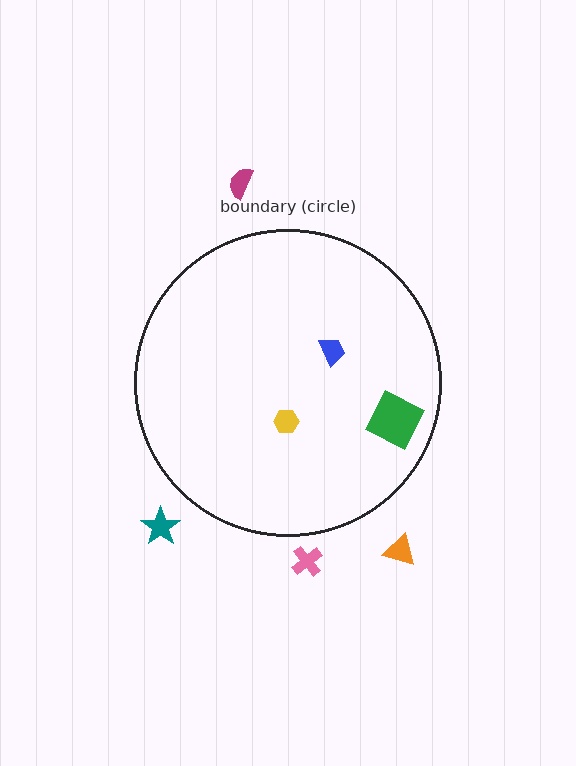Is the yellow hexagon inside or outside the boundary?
Inside.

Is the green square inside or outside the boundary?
Inside.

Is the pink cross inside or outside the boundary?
Outside.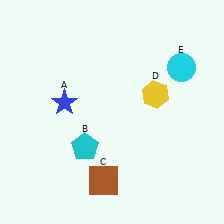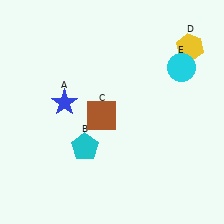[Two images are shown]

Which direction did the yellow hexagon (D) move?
The yellow hexagon (D) moved up.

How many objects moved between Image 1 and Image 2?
2 objects moved between the two images.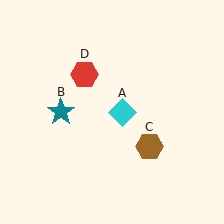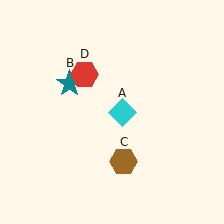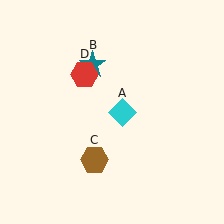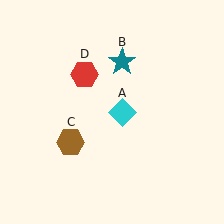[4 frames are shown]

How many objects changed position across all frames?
2 objects changed position: teal star (object B), brown hexagon (object C).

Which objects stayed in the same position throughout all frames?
Cyan diamond (object A) and red hexagon (object D) remained stationary.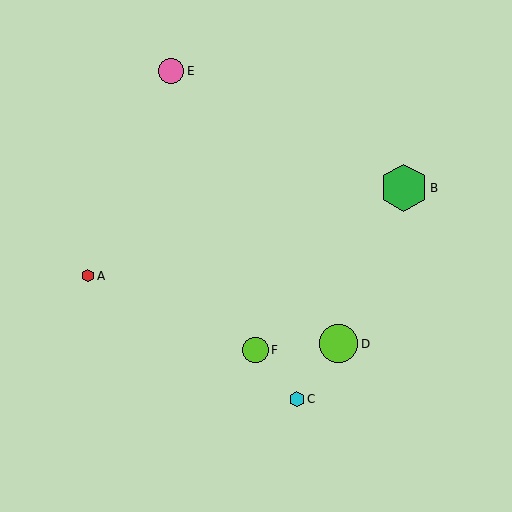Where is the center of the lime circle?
The center of the lime circle is at (256, 350).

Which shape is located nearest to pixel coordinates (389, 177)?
The green hexagon (labeled B) at (404, 188) is nearest to that location.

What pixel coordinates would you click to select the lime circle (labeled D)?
Click at (339, 344) to select the lime circle D.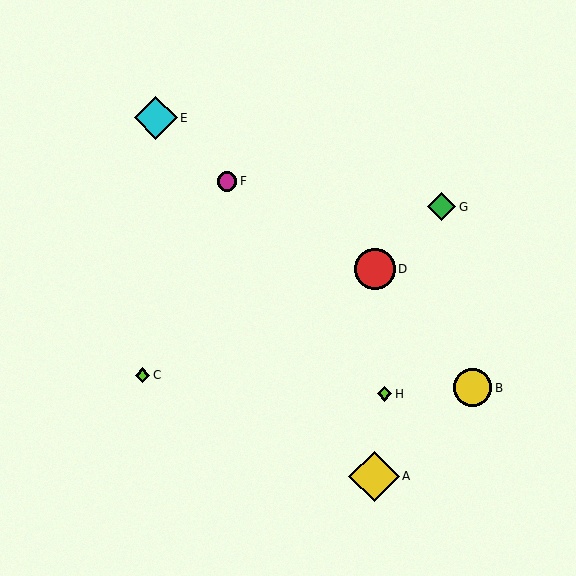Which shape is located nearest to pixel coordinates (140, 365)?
The lime diamond (labeled C) at (143, 375) is nearest to that location.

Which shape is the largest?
The yellow diamond (labeled A) is the largest.